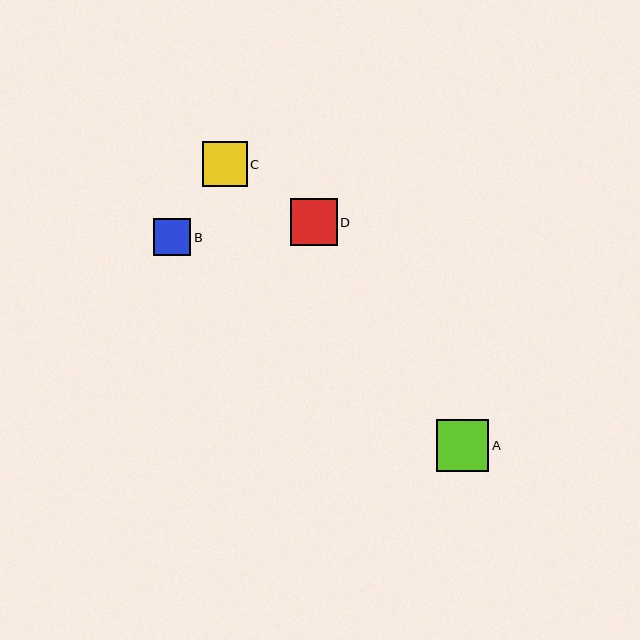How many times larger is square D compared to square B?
Square D is approximately 1.3 times the size of square B.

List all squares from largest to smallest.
From largest to smallest: A, D, C, B.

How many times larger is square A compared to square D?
Square A is approximately 1.1 times the size of square D.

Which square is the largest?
Square A is the largest with a size of approximately 52 pixels.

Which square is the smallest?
Square B is the smallest with a size of approximately 37 pixels.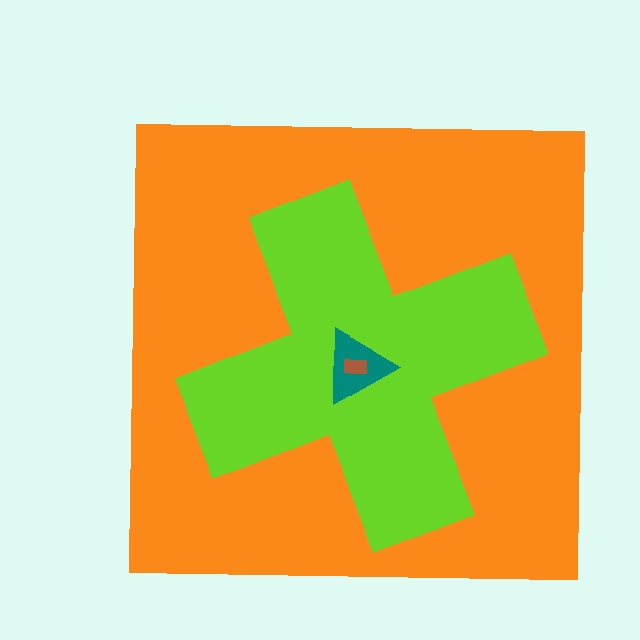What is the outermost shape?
The orange square.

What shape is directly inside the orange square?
The lime cross.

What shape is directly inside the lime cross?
The teal triangle.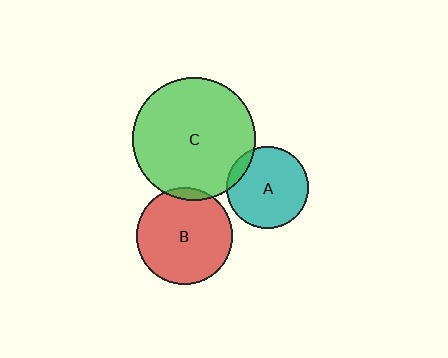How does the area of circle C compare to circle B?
Approximately 1.6 times.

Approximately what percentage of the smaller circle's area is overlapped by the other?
Approximately 10%.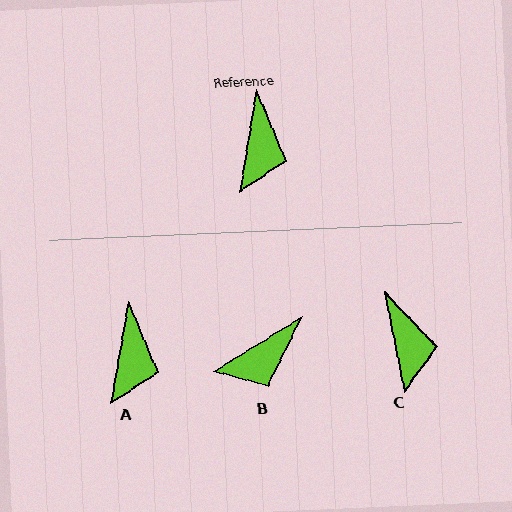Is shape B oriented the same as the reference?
No, it is off by about 49 degrees.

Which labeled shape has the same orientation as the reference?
A.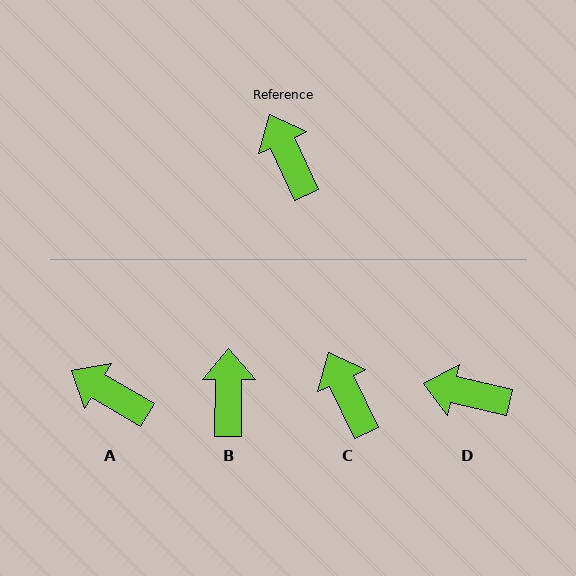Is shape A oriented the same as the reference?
No, it is off by about 35 degrees.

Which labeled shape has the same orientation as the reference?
C.